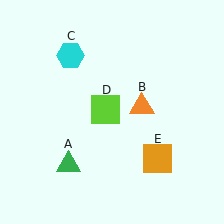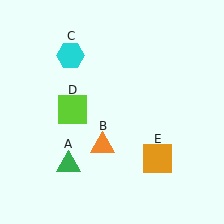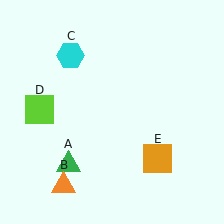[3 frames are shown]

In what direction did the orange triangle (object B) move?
The orange triangle (object B) moved down and to the left.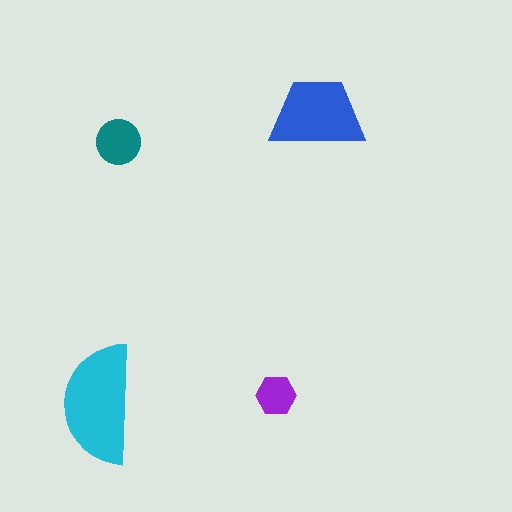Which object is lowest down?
The cyan semicircle is bottommost.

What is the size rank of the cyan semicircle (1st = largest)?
1st.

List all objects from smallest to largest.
The purple hexagon, the teal circle, the blue trapezoid, the cyan semicircle.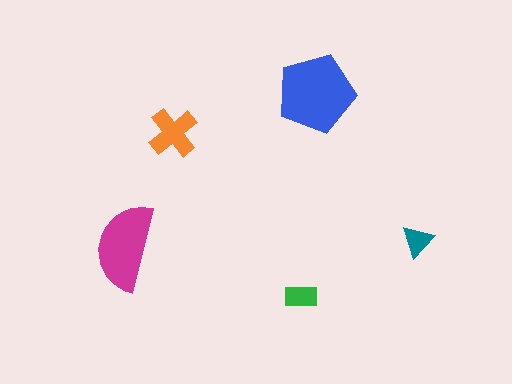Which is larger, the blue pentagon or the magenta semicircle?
The blue pentagon.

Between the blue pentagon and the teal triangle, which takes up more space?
The blue pentagon.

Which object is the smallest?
The teal triangle.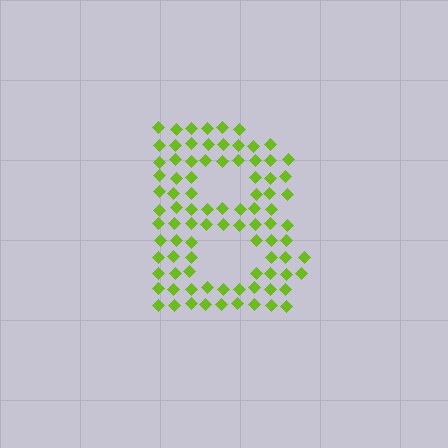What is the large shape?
The large shape is the letter B.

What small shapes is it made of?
It is made of small diamonds.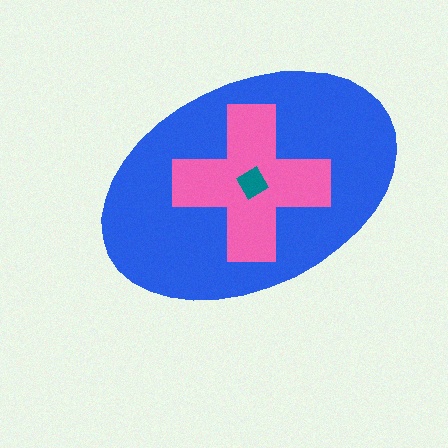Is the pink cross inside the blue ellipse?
Yes.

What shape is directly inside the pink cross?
The teal diamond.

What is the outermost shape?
The blue ellipse.